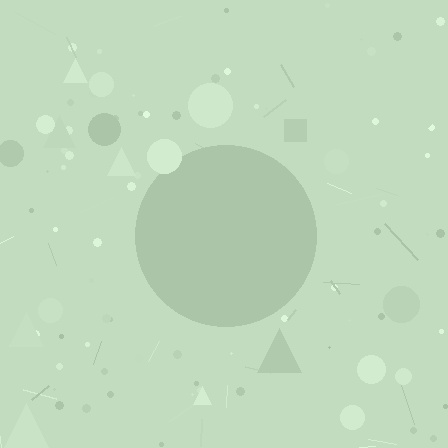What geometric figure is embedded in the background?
A circle is embedded in the background.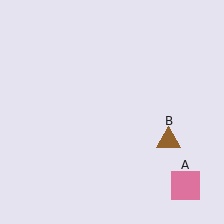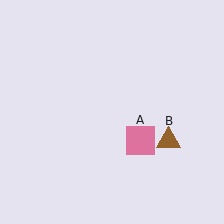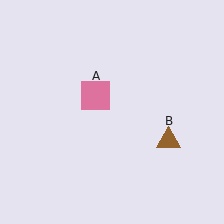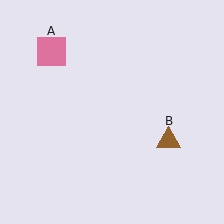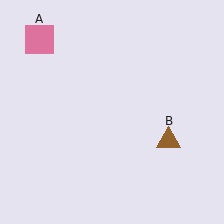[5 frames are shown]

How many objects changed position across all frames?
1 object changed position: pink square (object A).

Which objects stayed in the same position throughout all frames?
Brown triangle (object B) remained stationary.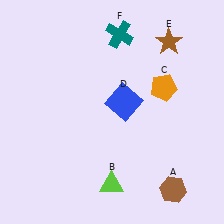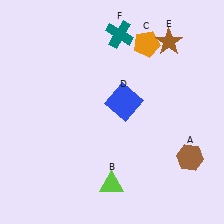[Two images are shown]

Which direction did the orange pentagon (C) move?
The orange pentagon (C) moved up.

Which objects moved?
The objects that moved are: the brown hexagon (A), the orange pentagon (C).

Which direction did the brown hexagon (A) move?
The brown hexagon (A) moved up.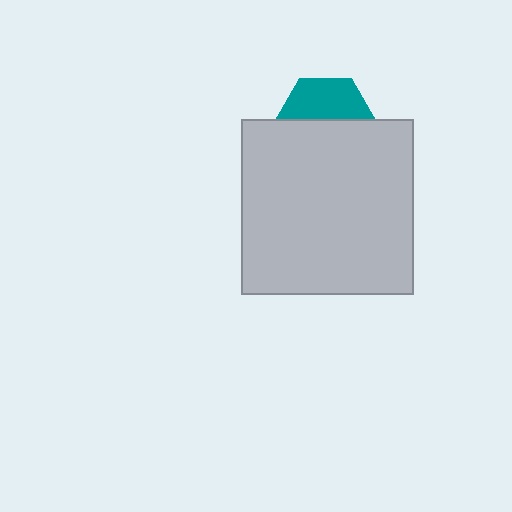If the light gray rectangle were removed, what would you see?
You would see the complete teal hexagon.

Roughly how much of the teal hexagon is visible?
A small part of it is visible (roughly 44%).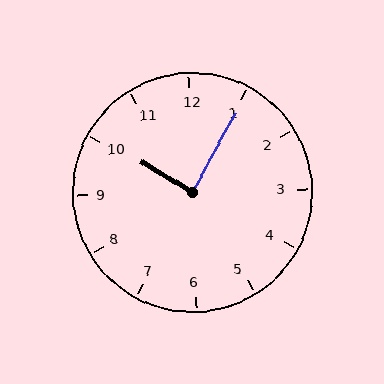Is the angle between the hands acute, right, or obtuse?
It is right.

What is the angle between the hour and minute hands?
Approximately 88 degrees.